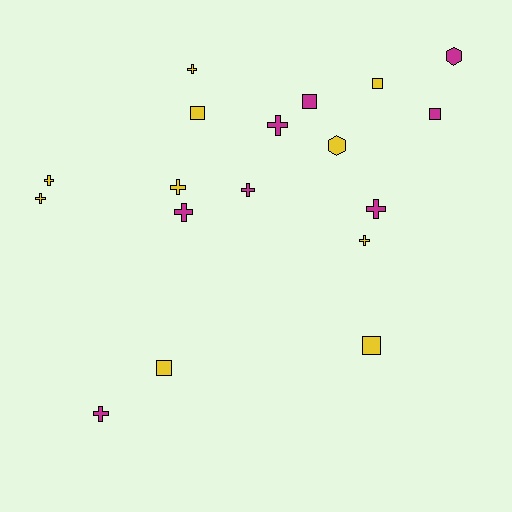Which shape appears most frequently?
Cross, with 10 objects.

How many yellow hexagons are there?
There is 1 yellow hexagon.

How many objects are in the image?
There are 18 objects.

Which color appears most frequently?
Yellow, with 10 objects.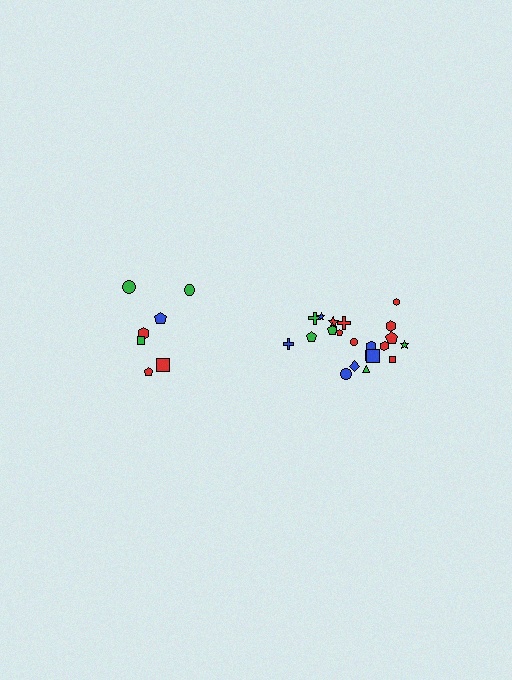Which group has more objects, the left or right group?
The right group.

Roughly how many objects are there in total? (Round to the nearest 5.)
Roughly 30 objects in total.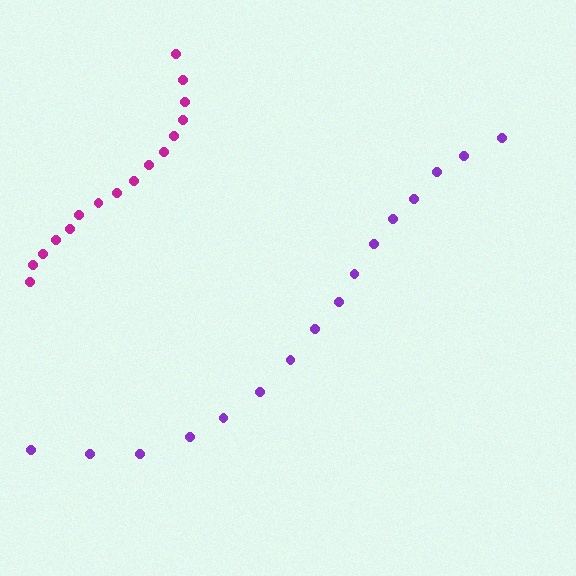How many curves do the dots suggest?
There are 2 distinct paths.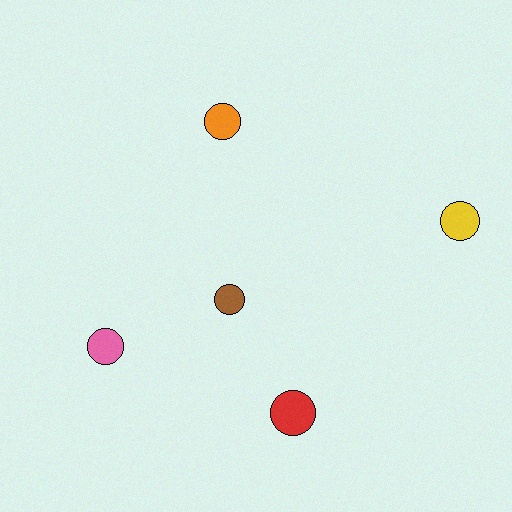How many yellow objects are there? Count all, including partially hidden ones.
There is 1 yellow object.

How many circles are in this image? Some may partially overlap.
There are 5 circles.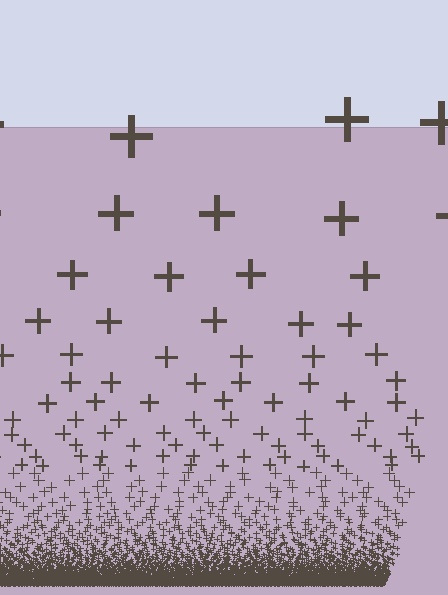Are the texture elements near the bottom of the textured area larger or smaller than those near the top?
Smaller. The gradient is inverted — elements near the bottom are smaller and denser.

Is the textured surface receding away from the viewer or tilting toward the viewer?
The surface appears to tilt toward the viewer. Texture elements get larger and sparser toward the top.